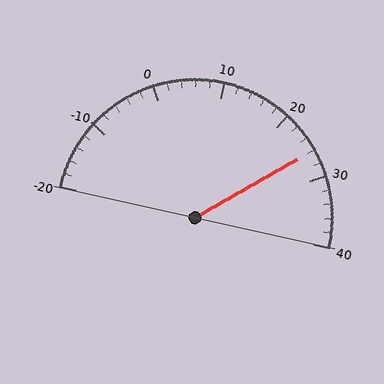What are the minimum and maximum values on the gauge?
The gauge ranges from -20 to 40.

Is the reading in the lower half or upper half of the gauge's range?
The reading is in the upper half of the range (-20 to 40).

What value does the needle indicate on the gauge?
The needle indicates approximately 26.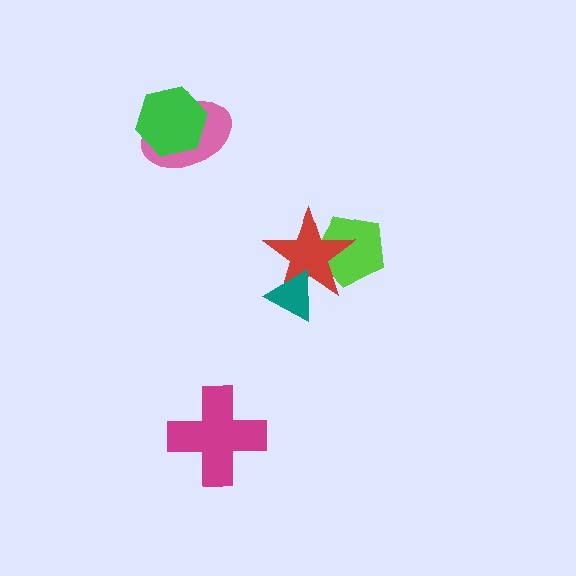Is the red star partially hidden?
Yes, it is partially covered by another shape.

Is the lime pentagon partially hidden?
Yes, it is partially covered by another shape.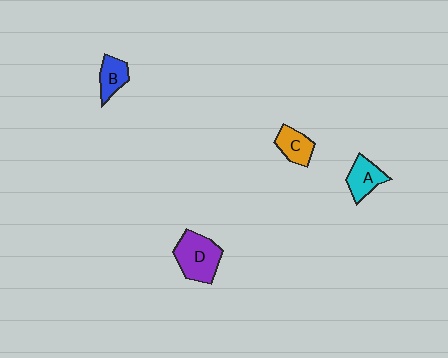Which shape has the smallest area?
Shape B (blue).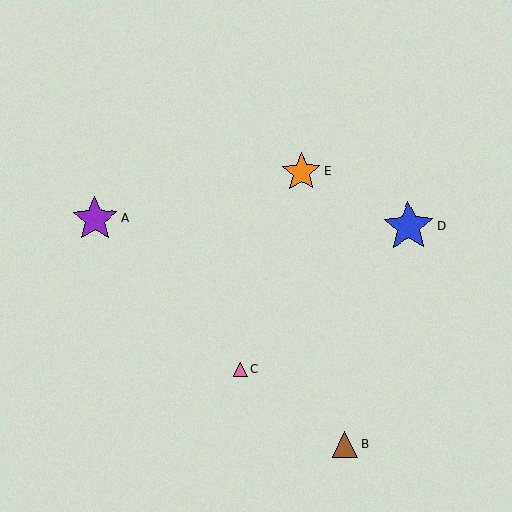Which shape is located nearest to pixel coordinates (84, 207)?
The purple star (labeled A) at (95, 219) is nearest to that location.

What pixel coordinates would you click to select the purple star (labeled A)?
Click at (95, 219) to select the purple star A.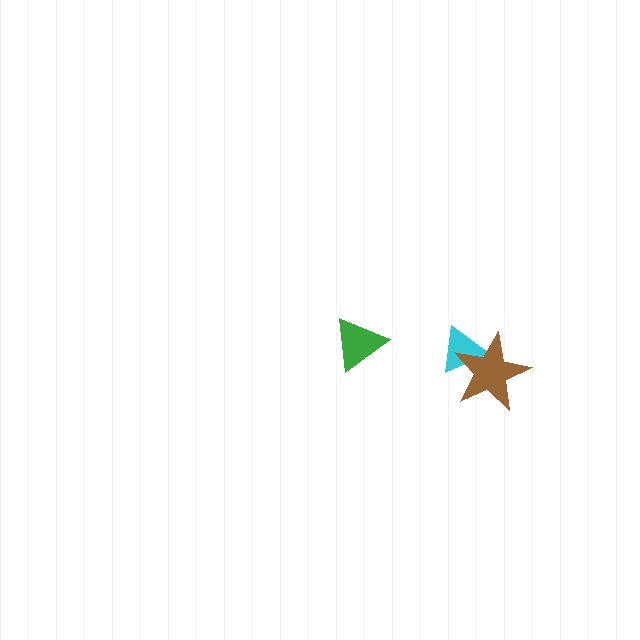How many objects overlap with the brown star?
1 object overlaps with the brown star.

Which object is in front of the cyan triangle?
The brown star is in front of the cyan triangle.